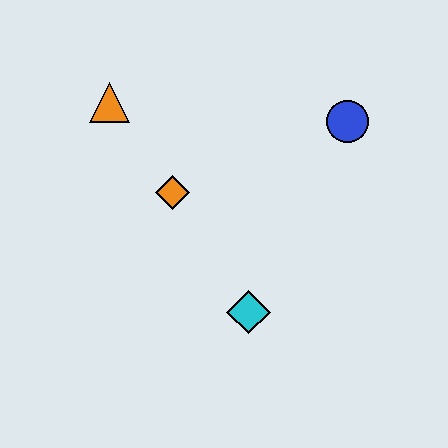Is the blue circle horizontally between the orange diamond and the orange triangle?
No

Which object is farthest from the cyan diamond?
The orange triangle is farthest from the cyan diamond.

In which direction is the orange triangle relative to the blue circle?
The orange triangle is to the left of the blue circle.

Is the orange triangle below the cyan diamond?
No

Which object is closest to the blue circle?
The orange diamond is closest to the blue circle.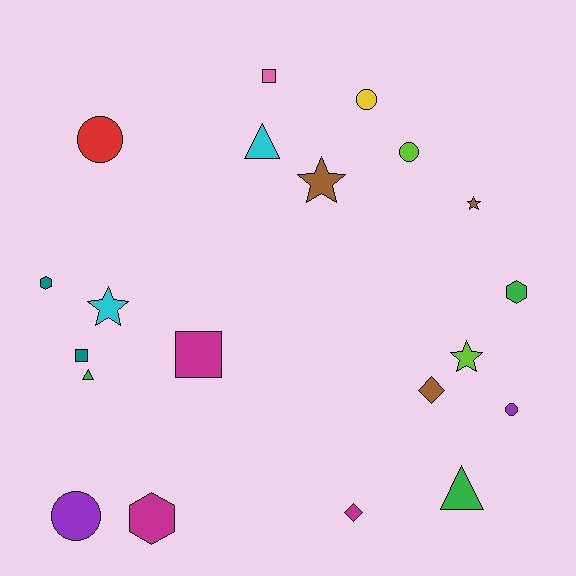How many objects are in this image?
There are 20 objects.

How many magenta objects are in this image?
There are 3 magenta objects.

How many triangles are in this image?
There are 3 triangles.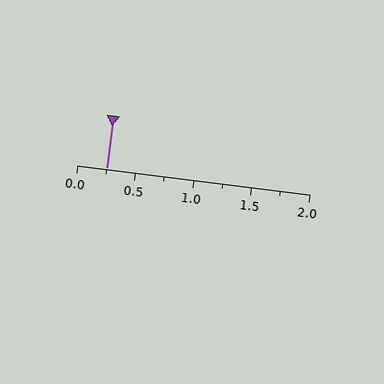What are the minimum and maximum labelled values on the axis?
The axis runs from 0.0 to 2.0.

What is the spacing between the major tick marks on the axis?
The major ticks are spaced 0.5 apart.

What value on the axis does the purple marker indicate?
The marker indicates approximately 0.25.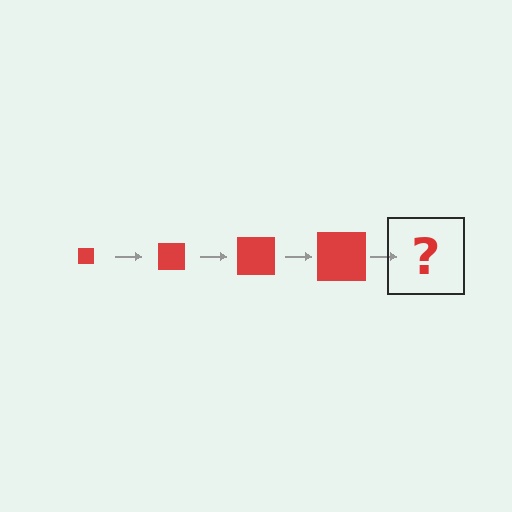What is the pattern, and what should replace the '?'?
The pattern is that the square gets progressively larger each step. The '?' should be a red square, larger than the previous one.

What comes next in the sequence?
The next element should be a red square, larger than the previous one.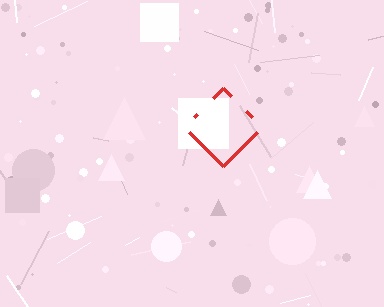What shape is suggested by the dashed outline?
The dashed outline suggests a diamond.